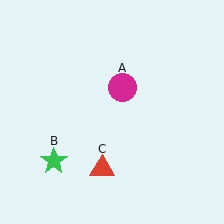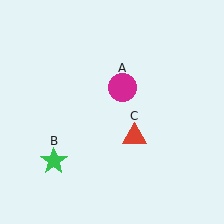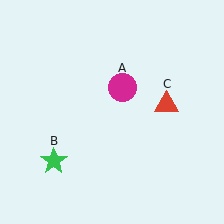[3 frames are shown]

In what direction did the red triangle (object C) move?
The red triangle (object C) moved up and to the right.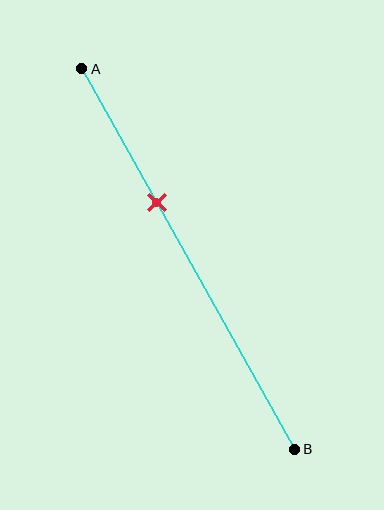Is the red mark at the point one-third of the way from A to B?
Yes, the mark is approximately at the one-third point.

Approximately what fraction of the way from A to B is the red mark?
The red mark is approximately 35% of the way from A to B.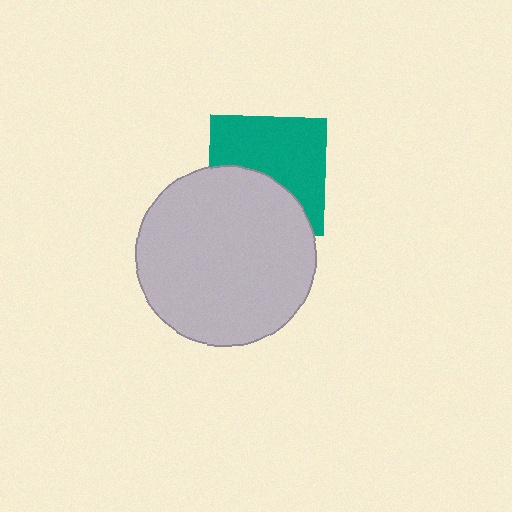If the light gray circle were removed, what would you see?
You would see the complete teal square.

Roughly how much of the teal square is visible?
About half of it is visible (roughly 59%).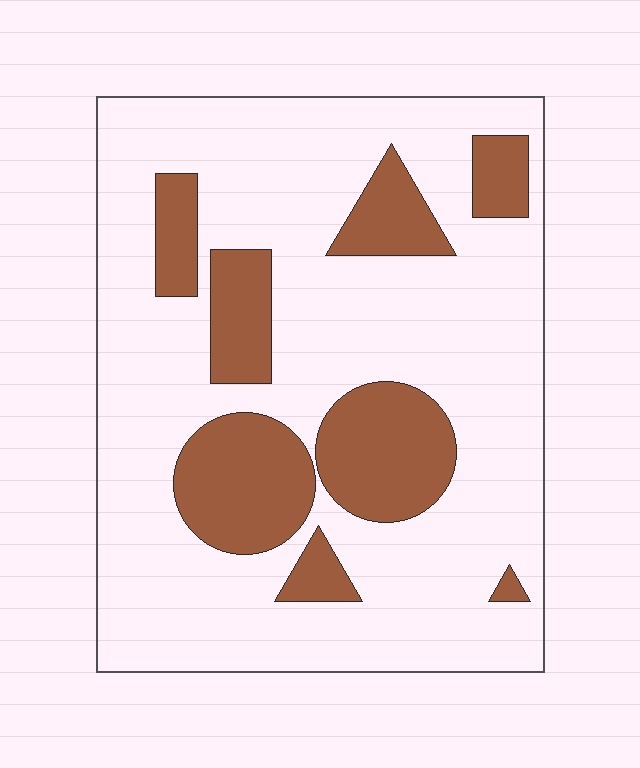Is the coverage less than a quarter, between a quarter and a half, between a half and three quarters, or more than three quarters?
Less than a quarter.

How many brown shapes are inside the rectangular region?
8.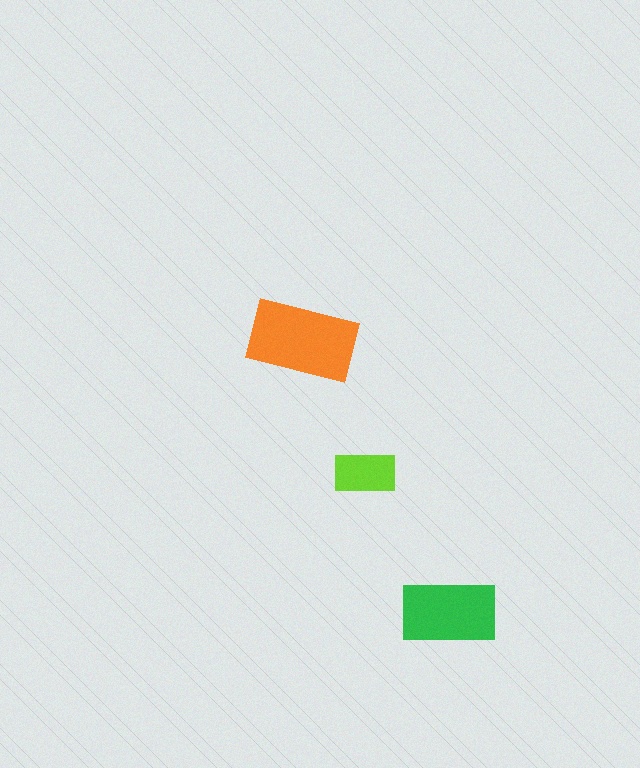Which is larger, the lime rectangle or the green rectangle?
The green one.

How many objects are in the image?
There are 3 objects in the image.